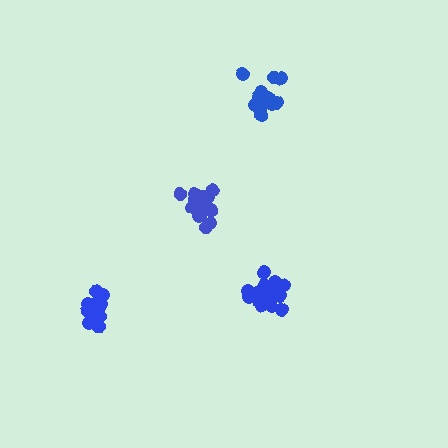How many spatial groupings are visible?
There are 4 spatial groupings.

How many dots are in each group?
Group 1: 12 dots, Group 2: 12 dots, Group 3: 17 dots, Group 4: 18 dots (59 total).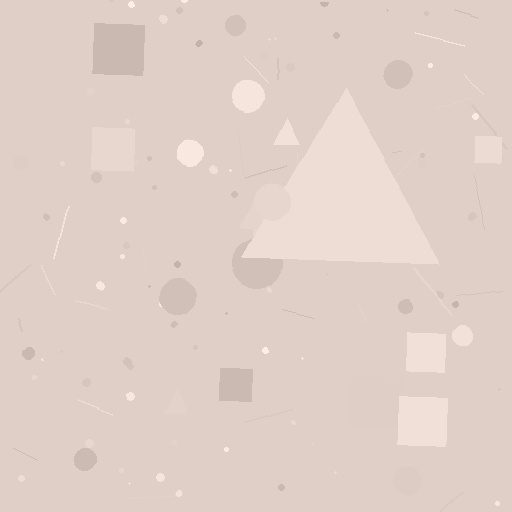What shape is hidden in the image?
A triangle is hidden in the image.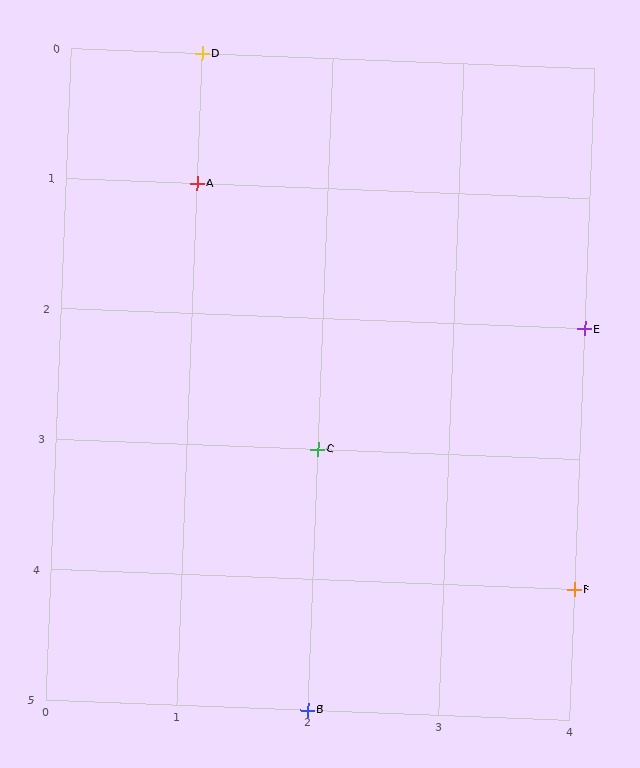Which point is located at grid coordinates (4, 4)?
Point F is at (4, 4).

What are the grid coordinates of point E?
Point E is at grid coordinates (4, 2).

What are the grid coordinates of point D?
Point D is at grid coordinates (1, 0).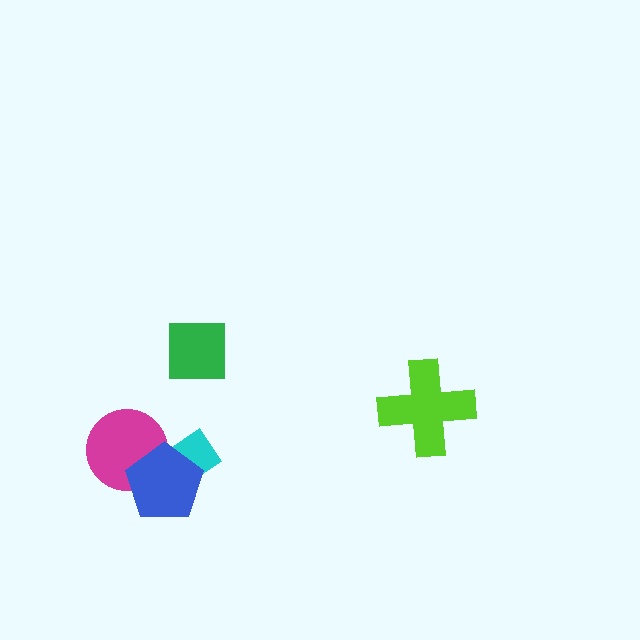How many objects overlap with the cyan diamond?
1 object overlaps with the cyan diamond.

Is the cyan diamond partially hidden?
Yes, it is partially covered by another shape.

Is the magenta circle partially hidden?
Yes, it is partially covered by another shape.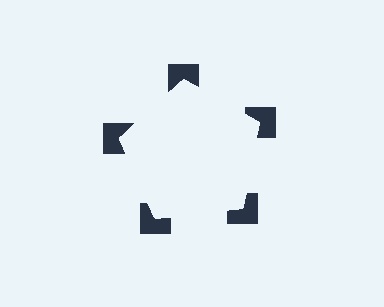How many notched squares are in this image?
There are 5 — one at each vertex of the illusory pentagon.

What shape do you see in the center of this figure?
An illusory pentagon — its edges are inferred from the aligned wedge cuts in the notched squares, not physically drawn.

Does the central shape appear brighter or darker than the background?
It typically appears slightly brighter than the background, even though no actual brightness change is drawn.